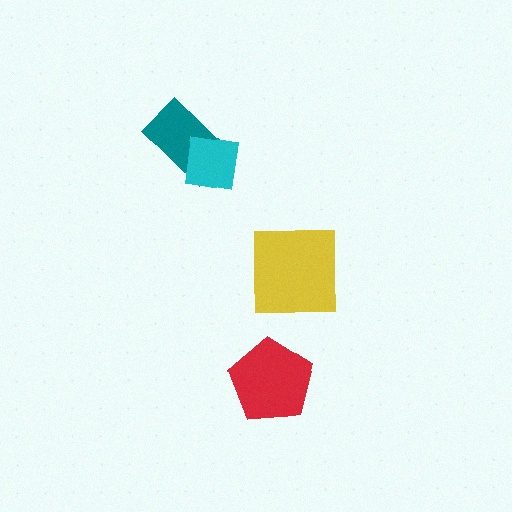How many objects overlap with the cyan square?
1 object overlaps with the cyan square.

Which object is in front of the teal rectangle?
The cyan square is in front of the teal rectangle.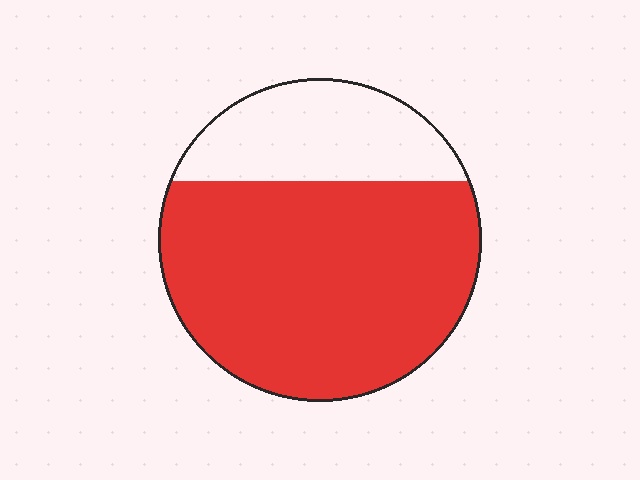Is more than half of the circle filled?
Yes.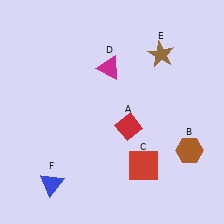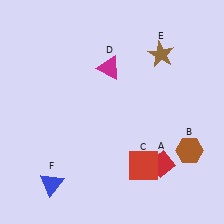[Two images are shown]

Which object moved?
The red diamond (A) moved down.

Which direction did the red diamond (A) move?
The red diamond (A) moved down.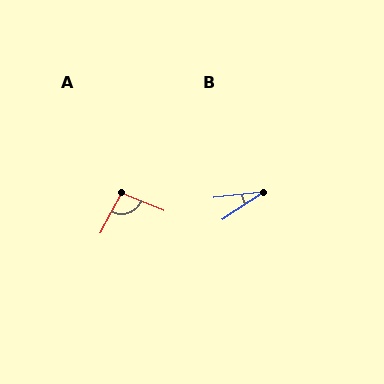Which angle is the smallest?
B, at approximately 27 degrees.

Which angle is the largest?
A, at approximately 96 degrees.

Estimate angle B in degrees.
Approximately 27 degrees.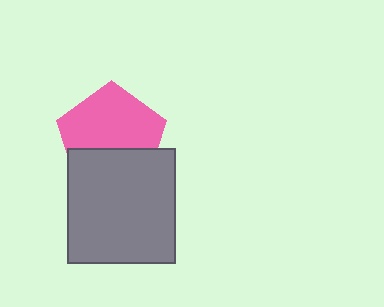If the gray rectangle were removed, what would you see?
You would see the complete pink pentagon.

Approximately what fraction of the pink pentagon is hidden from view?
Roughly 38% of the pink pentagon is hidden behind the gray rectangle.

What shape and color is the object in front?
The object in front is a gray rectangle.